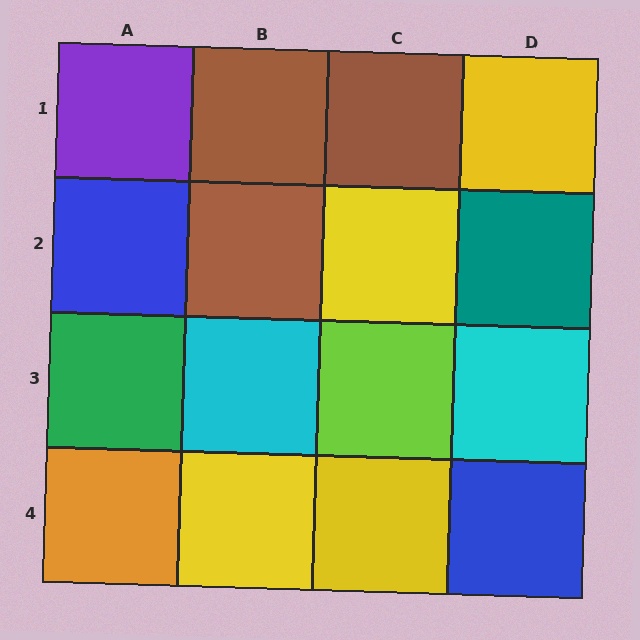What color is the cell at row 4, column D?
Blue.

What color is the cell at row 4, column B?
Yellow.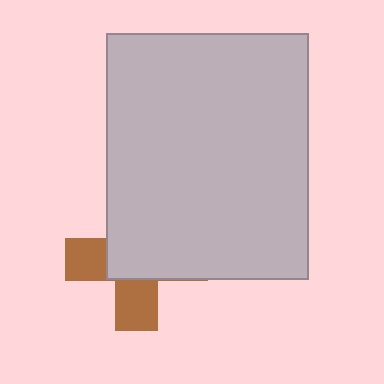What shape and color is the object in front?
The object in front is a light gray rectangle.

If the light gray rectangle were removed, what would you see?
You would see the complete brown cross.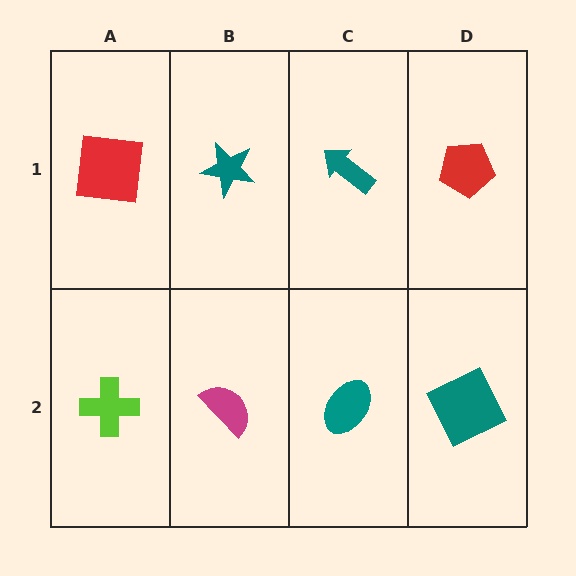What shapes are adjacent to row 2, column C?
A teal arrow (row 1, column C), a magenta semicircle (row 2, column B), a teal square (row 2, column D).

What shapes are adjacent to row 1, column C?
A teal ellipse (row 2, column C), a teal star (row 1, column B), a red pentagon (row 1, column D).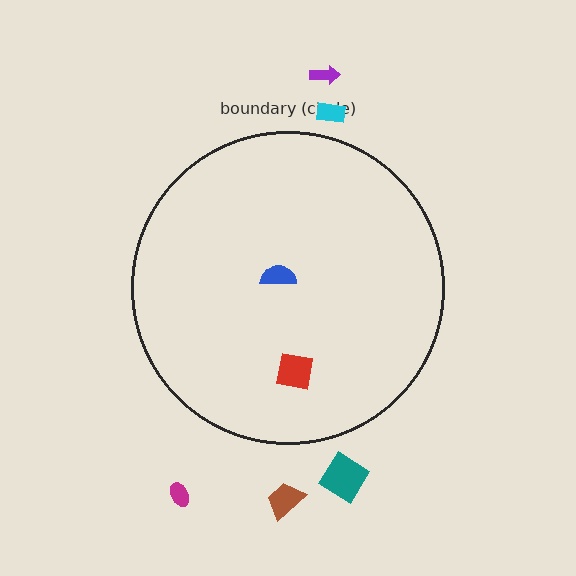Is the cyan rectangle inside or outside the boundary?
Outside.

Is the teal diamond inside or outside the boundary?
Outside.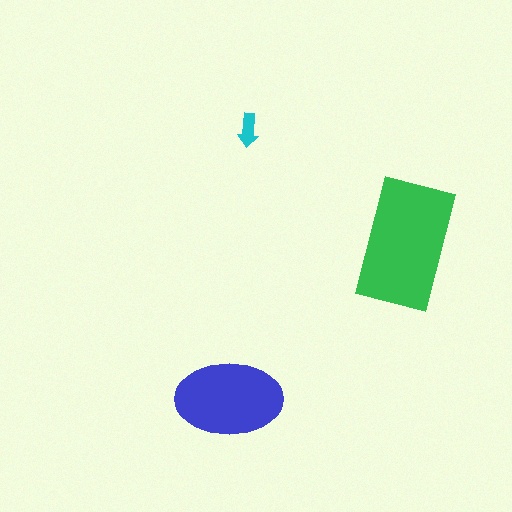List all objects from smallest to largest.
The cyan arrow, the blue ellipse, the green rectangle.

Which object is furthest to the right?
The green rectangle is rightmost.